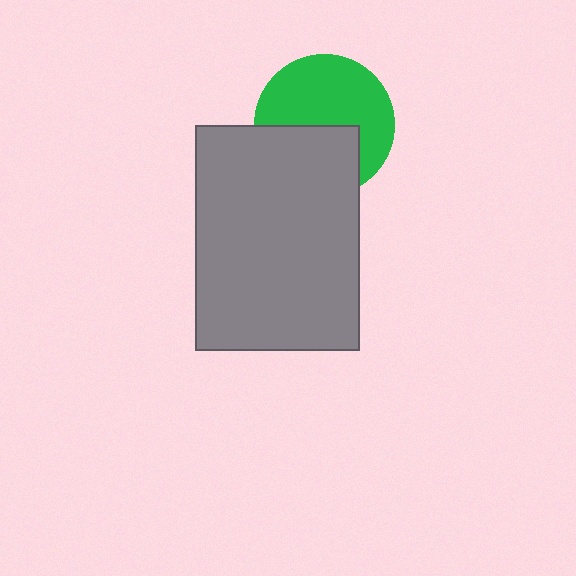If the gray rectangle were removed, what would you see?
You would see the complete green circle.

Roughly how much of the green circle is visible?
About half of it is visible (roughly 60%).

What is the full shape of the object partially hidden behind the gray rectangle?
The partially hidden object is a green circle.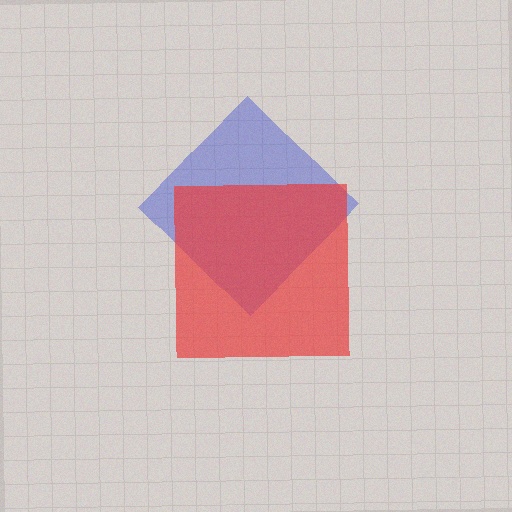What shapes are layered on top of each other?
The layered shapes are: a blue diamond, a red square.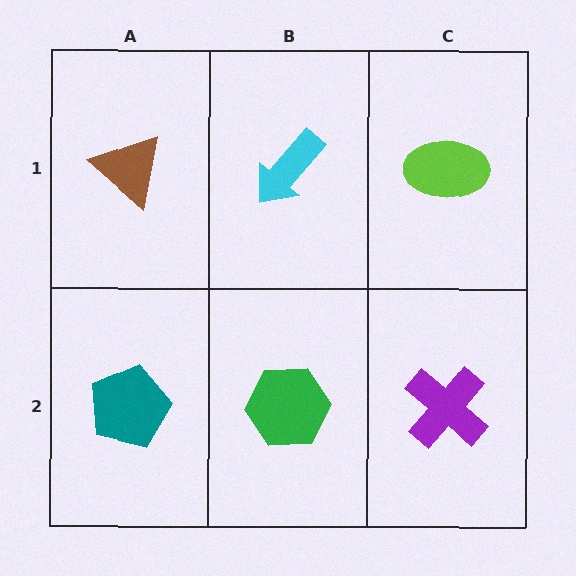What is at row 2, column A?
A teal pentagon.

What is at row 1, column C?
A lime ellipse.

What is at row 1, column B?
A cyan arrow.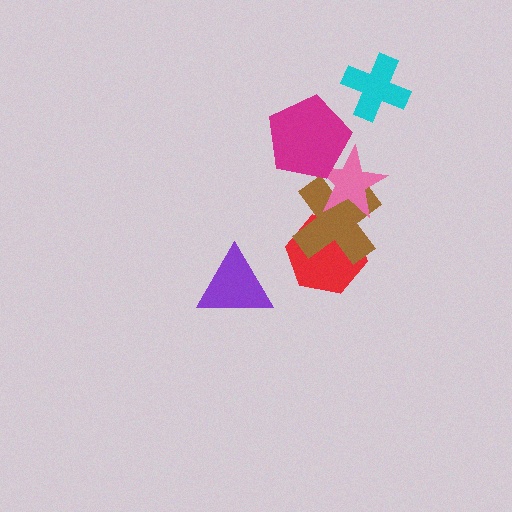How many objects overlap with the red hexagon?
1 object overlaps with the red hexagon.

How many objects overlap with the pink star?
2 objects overlap with the pink star.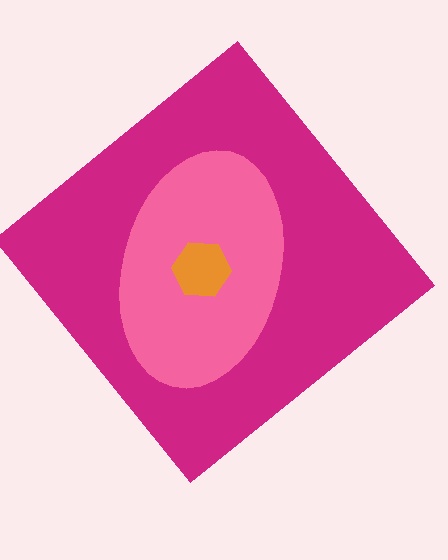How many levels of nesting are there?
3.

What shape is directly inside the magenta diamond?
The pink ellipse.